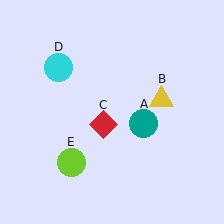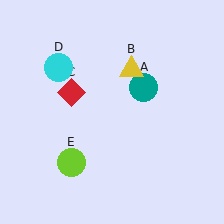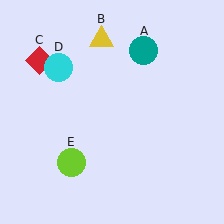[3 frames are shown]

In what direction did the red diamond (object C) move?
The red diamond (object C) moved up and to the left.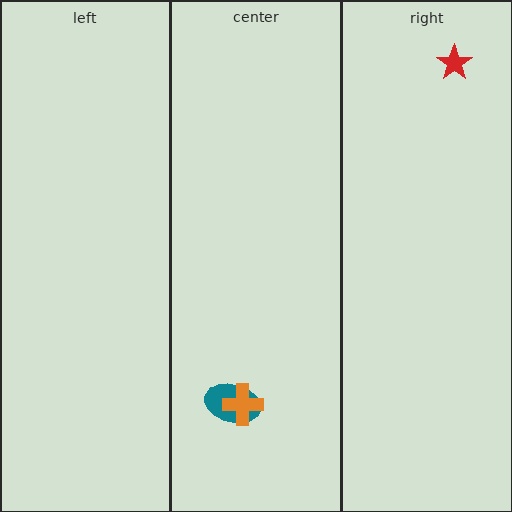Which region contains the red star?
The right region.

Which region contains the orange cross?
The center region.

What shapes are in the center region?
The teal ellipse, the orange cross.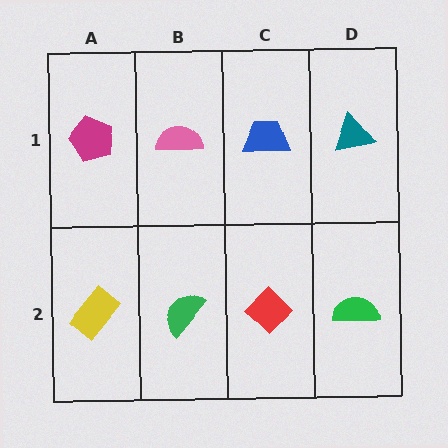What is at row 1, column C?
A blue trapezoid.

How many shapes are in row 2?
4 shapes.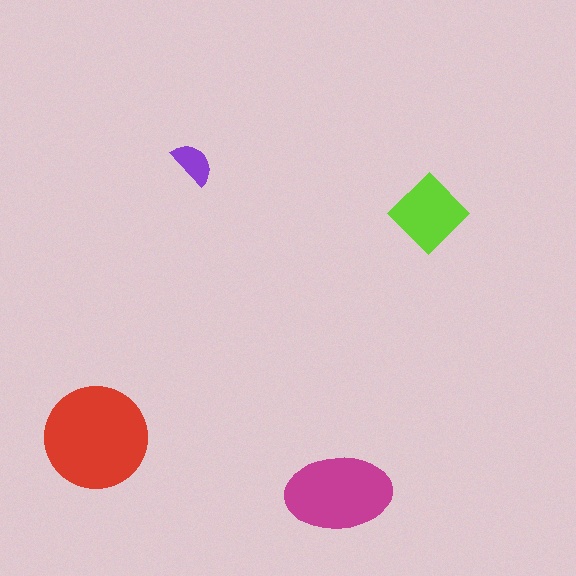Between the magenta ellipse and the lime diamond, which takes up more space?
The magenta ellipse.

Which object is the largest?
The red circle.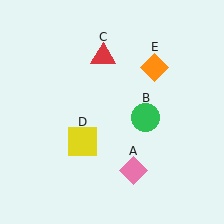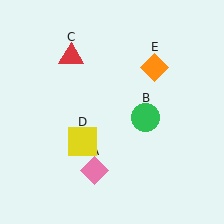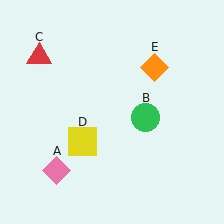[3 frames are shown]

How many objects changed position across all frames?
2 objects changed position: pink diamond (object A), red triangle (object C).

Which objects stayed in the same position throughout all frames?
Green circle (object B) and yellow square (object D) and orange diamond (object E) remained stationary.